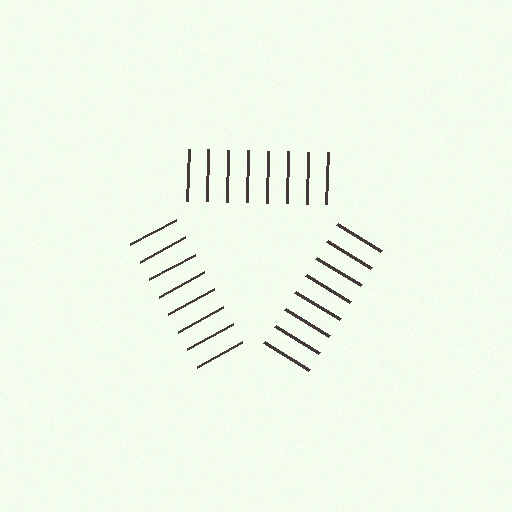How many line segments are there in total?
24 — 8 along each of the 3 edges.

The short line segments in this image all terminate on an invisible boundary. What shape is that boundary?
An illusory triangle — the line segments terminate on its edges but no continuous stroke is drawn.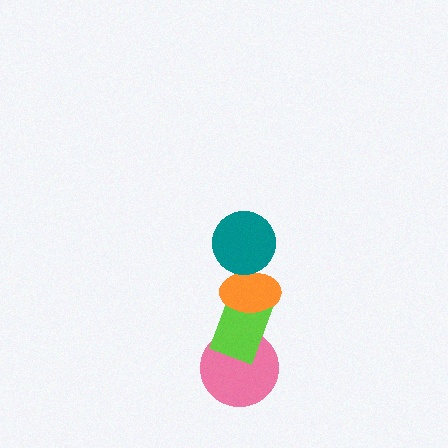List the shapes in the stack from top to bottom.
From top to bottom: the teal circle, the orange ellipse, the lime rectangle, the pink circle.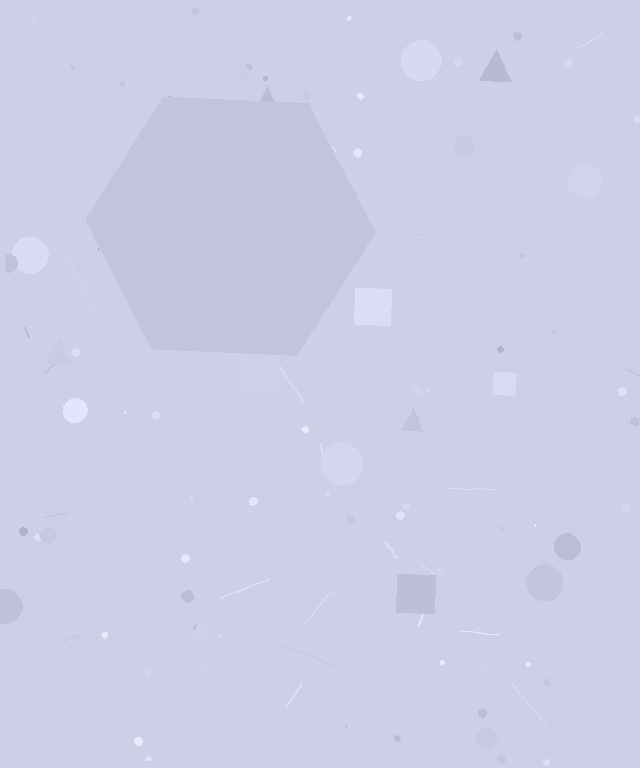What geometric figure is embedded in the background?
A hexagon is embedded in the background.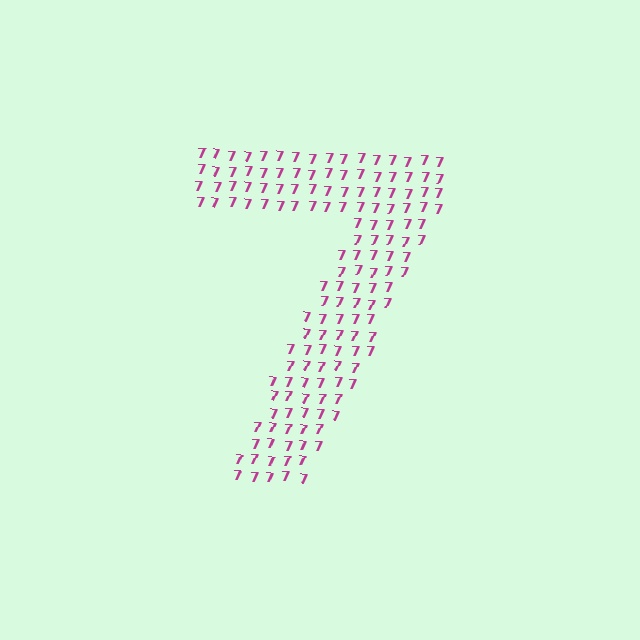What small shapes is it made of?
It is made of small digit 7's.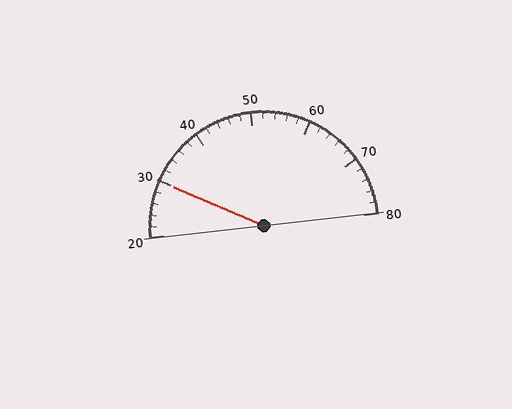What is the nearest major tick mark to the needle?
The nearest major tick mark is 30.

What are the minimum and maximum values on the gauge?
The gauge ranges from 20 to 80.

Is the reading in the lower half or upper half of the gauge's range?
The reading is in the lower half of the range (20 to 80).